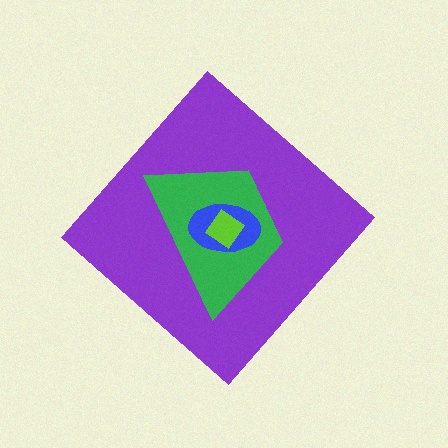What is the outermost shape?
The purple diamond.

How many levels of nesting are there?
4.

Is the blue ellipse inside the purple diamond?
Yes.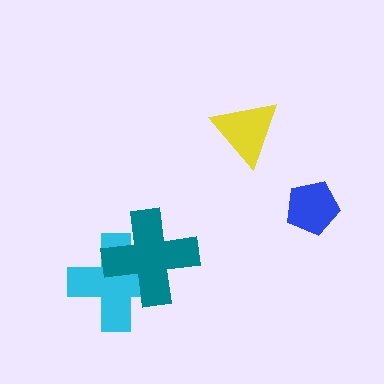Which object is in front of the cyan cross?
The teal cross is in front of the cyan cross.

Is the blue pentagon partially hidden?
No, no other shape covers it.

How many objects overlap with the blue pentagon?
0 objects overlap with the blue pentagon.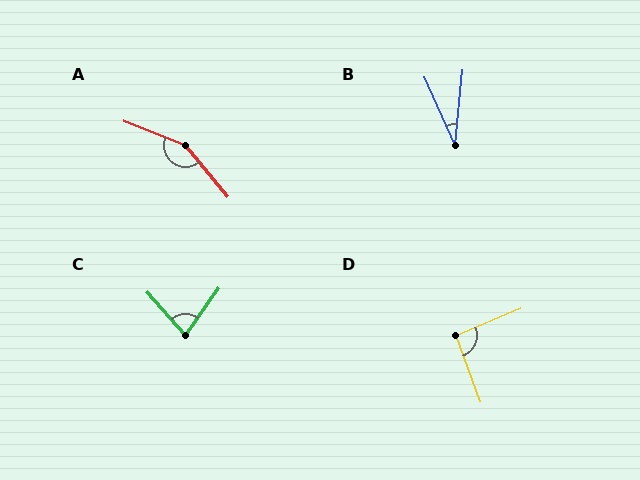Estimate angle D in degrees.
Approximately 92 degrees.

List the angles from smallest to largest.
B (29°), C (76°), D (92°), A (151°).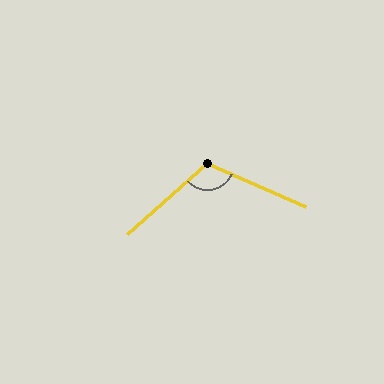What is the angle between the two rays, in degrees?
Approximately 115 degrees.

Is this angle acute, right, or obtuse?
It is obtuse.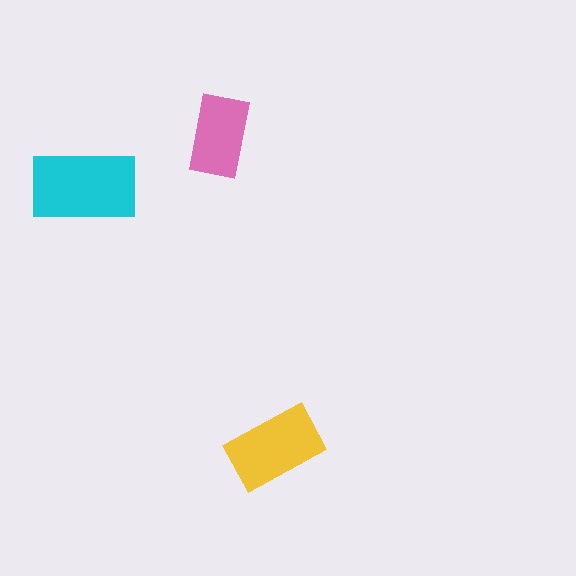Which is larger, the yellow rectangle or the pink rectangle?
The yellow one.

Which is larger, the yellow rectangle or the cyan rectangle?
The cyan one.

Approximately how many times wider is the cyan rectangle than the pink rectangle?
About 1.5 times wider.